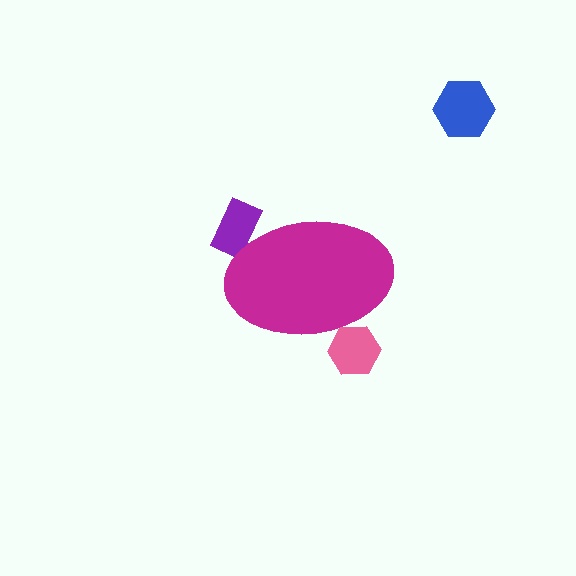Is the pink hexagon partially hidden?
Yes, the pink hexagon is partially hidden behind the magenta ellipse.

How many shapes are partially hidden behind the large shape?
2 shapes are partially hidden.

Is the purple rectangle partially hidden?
Yes, the purple rectangle is partially hidden behind the magenta ellipse.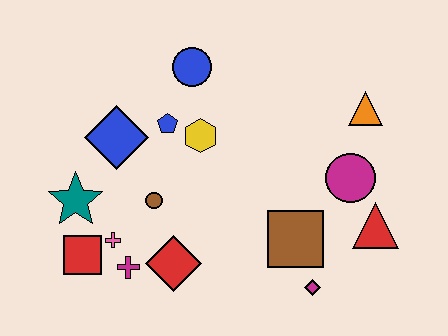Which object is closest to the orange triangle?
The magenta circle is closest to the orange triangle.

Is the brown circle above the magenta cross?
Yes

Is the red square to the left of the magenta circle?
Yes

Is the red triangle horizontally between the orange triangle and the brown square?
No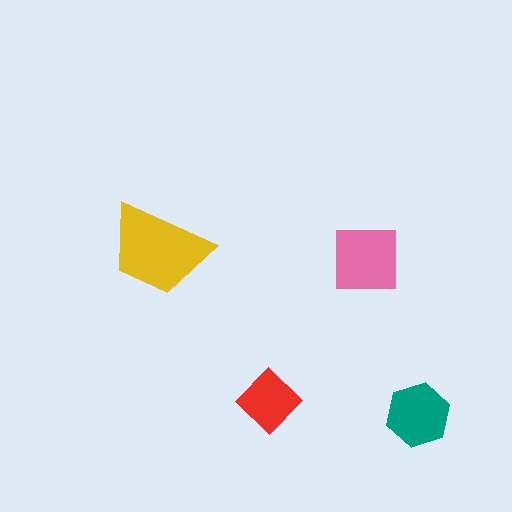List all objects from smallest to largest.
The red diamond, the teal hexagon, the pink square, the yellow trapezoid.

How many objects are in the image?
There are 4 objects in the image.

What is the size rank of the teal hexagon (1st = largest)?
3rd.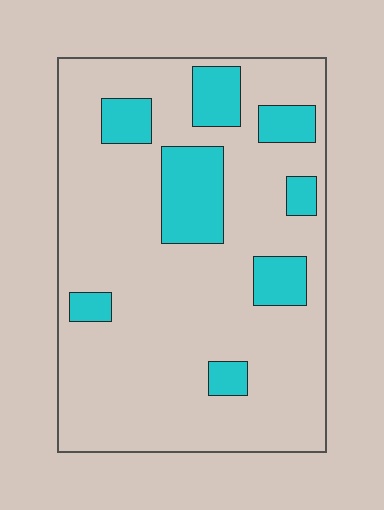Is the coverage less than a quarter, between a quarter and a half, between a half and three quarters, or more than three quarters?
Less than a quarter.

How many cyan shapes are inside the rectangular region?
8.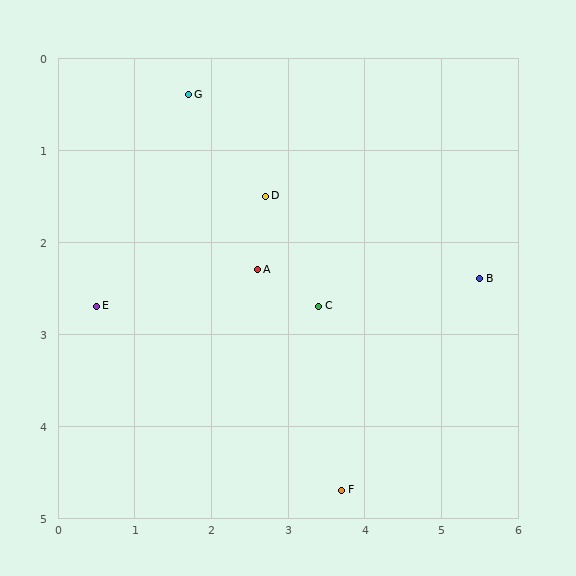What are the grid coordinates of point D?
Point D is at approximately (2.7, 1.5).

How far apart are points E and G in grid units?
Points E and G are about 2.6 grid units apart.